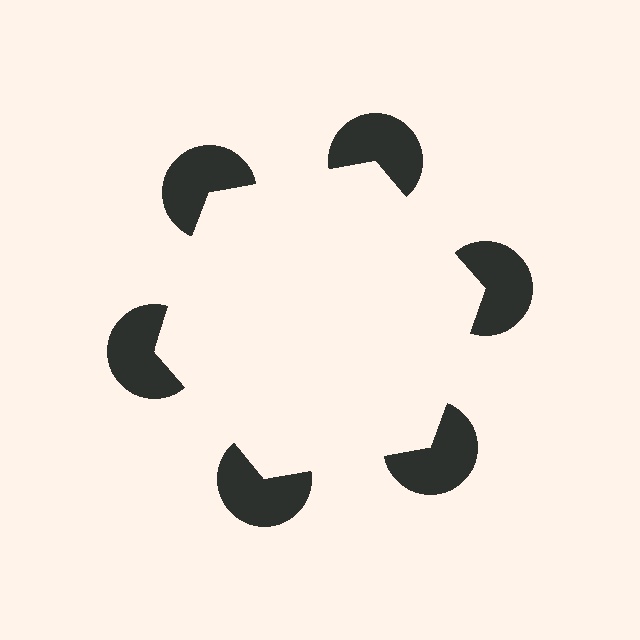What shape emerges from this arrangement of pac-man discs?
An illusory hexagon — its edges are inferred from the aligned wedge cuts in the pac-man discs, not physically drawn.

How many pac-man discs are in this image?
There are 6 — one at each vertex of the illusory hexagon.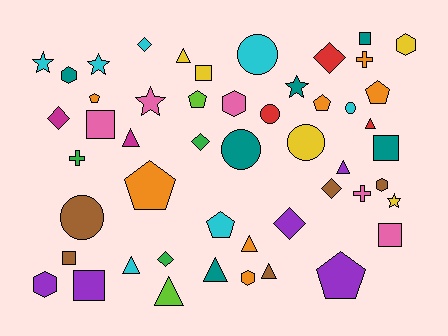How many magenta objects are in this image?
There are 2 magenta objects.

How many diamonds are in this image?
There are 7 diamonds.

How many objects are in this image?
There are 50 objects.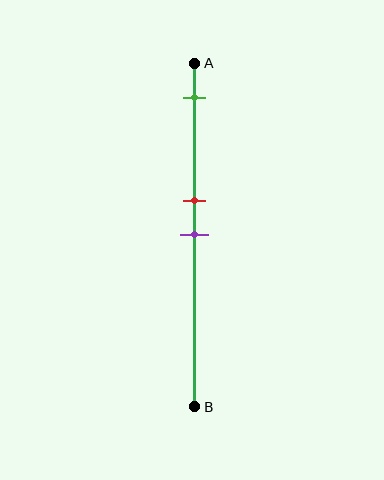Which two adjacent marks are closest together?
The red and purple marks are the closest adjacent pair.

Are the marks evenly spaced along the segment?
No, the marks are not evenly spaced.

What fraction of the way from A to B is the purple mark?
The purple mark is approximately 50% (0.5) of the way from A to B.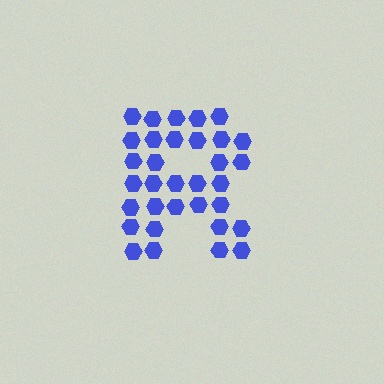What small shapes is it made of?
It is made of small hexagons.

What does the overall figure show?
The overall figure shows the letter R.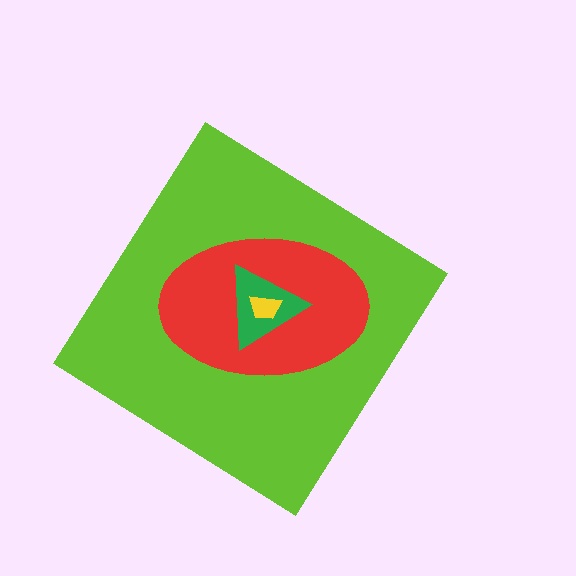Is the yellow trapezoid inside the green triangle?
Yes.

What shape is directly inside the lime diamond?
The red ellipse.